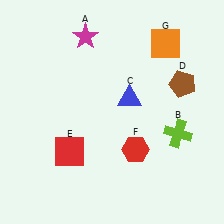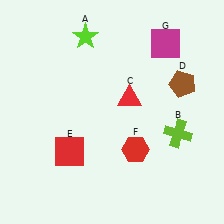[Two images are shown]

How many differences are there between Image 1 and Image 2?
There are 3 differences between the two images.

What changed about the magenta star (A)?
In Image 1, A is magenta. In Image 2, it changed to lime.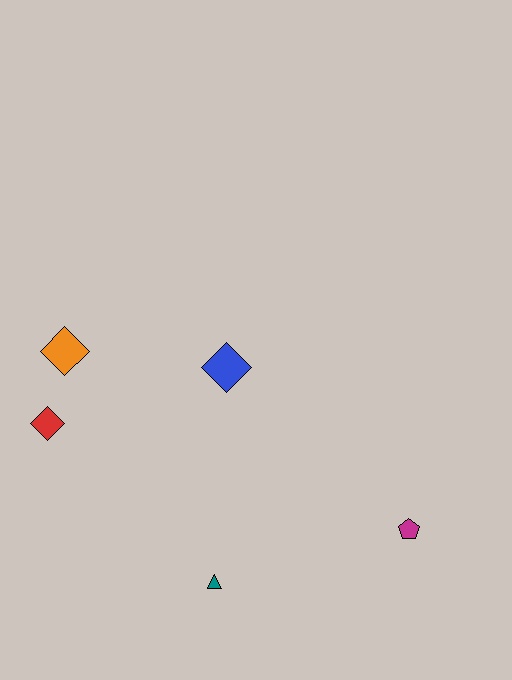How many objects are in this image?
There are 5 objects.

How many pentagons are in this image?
There is 1 pentagon.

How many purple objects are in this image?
There are no purple objects.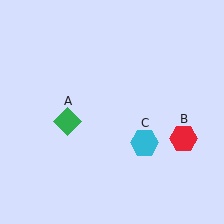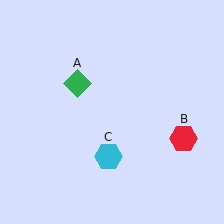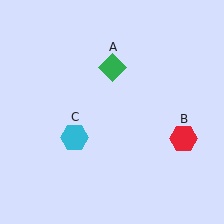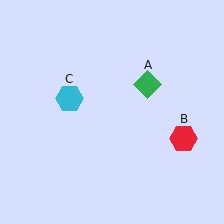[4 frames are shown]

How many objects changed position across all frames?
2 objects changed position: green diamond (object A), cyan hexagon (object C).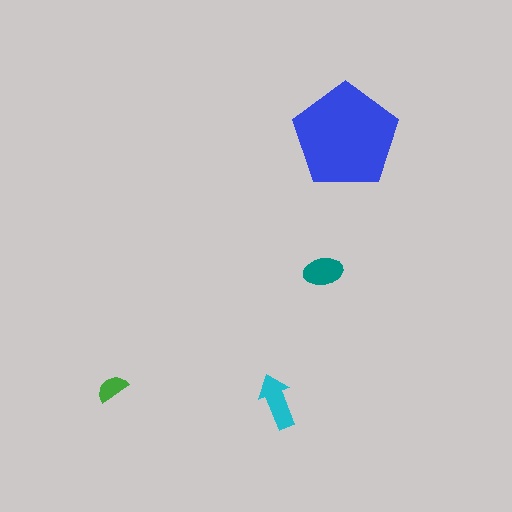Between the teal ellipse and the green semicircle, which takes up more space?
The teal ellipse.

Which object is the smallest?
The green semicircle.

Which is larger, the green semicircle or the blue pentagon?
The blue pentagon.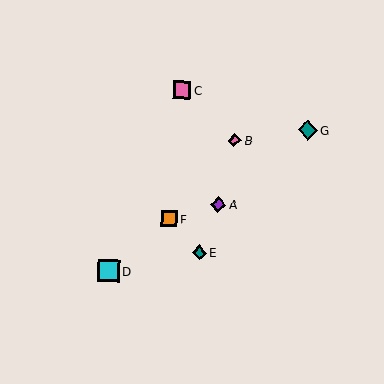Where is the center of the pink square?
The center of the pink square is at (182, 90).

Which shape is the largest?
The cyan square (labeled D) is the largest.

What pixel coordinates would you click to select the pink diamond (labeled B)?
Click at (235, 140) to select the pink diamond B.